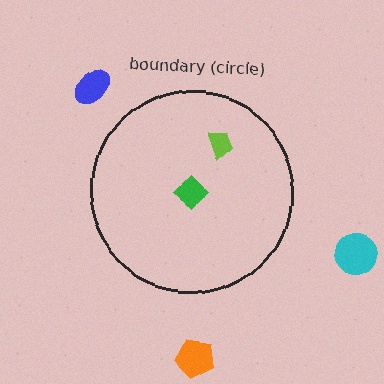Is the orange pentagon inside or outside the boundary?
Outside.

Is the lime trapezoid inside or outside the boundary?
Inside.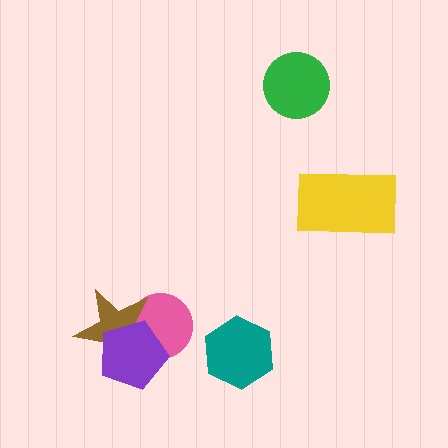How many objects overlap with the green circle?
0 objects overlap with the green circle.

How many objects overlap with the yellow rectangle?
0 objects overlap with the yellow rectangle.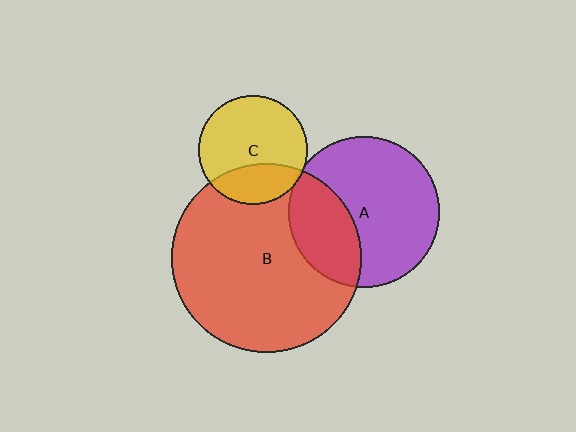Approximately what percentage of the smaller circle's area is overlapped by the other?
Approximately 30%.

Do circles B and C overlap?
Yes.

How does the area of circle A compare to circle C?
Approximately 1.9 times.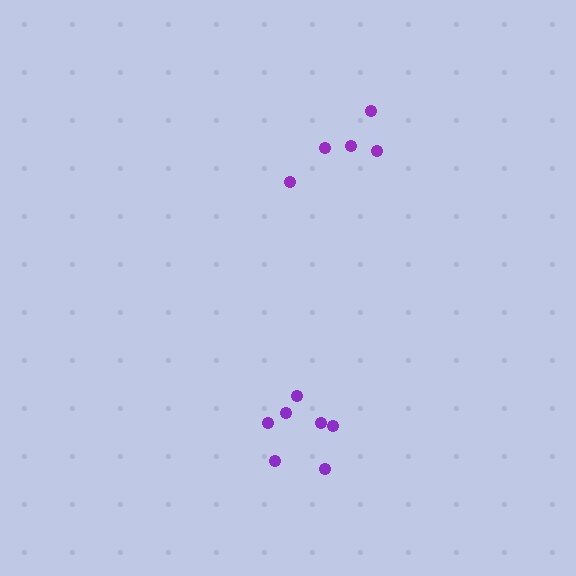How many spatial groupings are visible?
There are 2 spatial groupings.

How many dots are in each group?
Group 1: 5 dots, Group 2: 7 dots (12 total).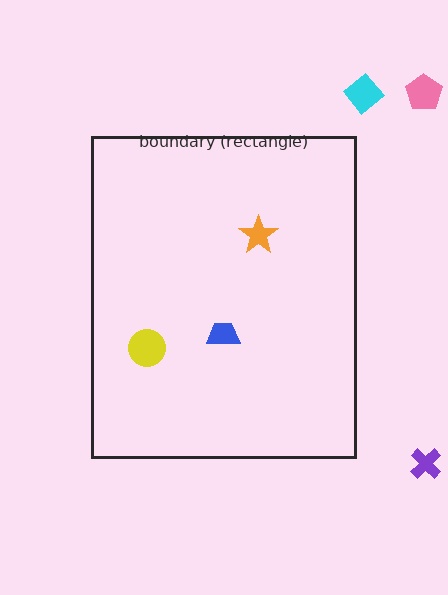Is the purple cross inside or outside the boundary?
Outside.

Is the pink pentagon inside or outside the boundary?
Outside.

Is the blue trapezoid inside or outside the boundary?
Inside.